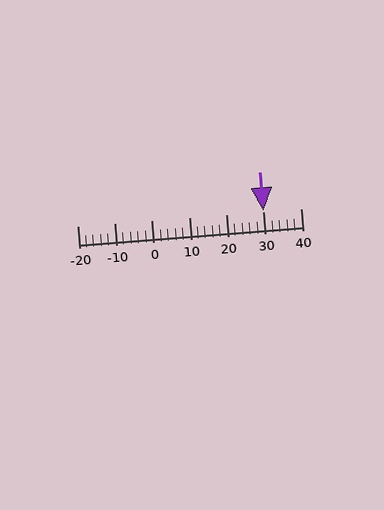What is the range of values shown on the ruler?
The ruler shows values from -20 to 40.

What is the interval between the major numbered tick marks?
The major tick marks are spaced 10 units apart.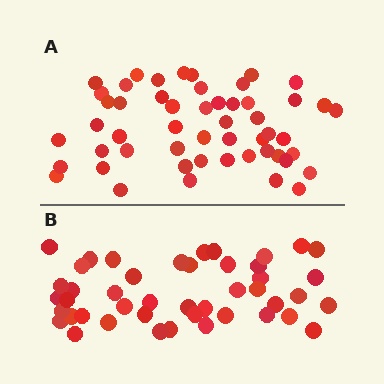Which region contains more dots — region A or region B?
Region A (the top region) has more dots.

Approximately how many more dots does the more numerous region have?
Region A has roughly 8 or so more dots than region B.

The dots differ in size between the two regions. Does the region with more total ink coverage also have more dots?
No. Region B has more total ink coverage because its dots are larger, but region A actually contains more individual dots. Total area can be misleading — the number of items is what matters here.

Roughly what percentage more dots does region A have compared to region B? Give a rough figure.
About 15% more.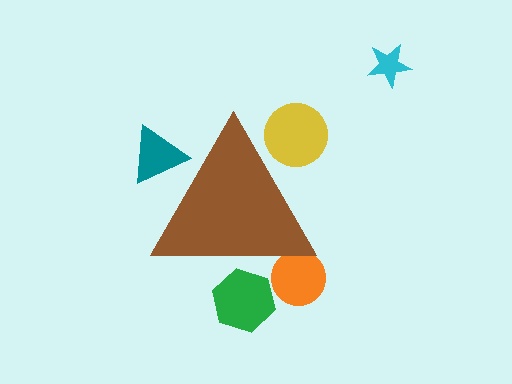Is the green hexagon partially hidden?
Yes, the green hexagon is partially hidden behind the brown triangle.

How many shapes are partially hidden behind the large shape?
4 shapes are partially hidden.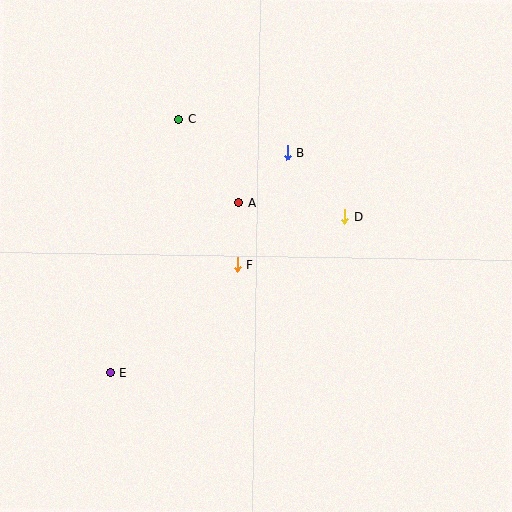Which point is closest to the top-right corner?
Point B is closest to the top-right corner.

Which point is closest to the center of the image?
Point F at (237, 265) is closest to the center.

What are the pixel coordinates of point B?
Point B is at (287, 153).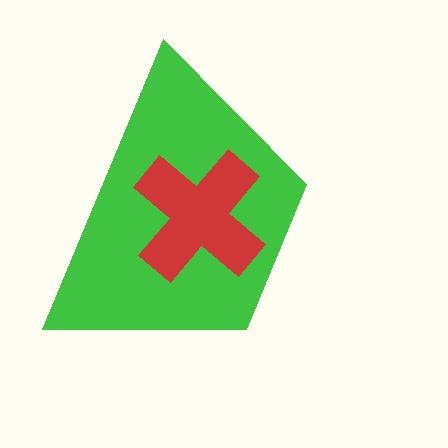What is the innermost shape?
The red cross.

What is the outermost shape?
The green trapezoid.